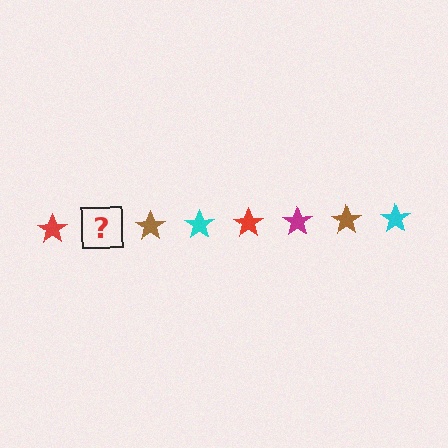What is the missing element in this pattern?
The missing element is a magenta star.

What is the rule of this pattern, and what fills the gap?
The rule is that the pattern cycles through red, magenta, brown, cyan stars. The gap should be filled with a magenta star.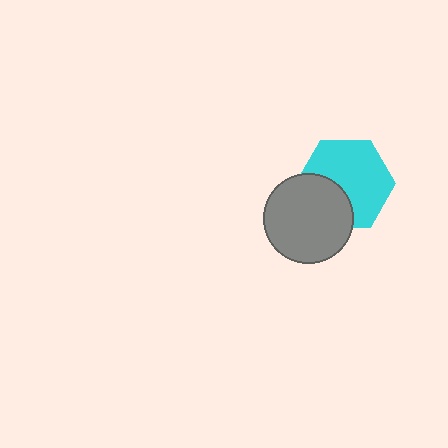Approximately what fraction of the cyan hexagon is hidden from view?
Roughly 33% of the cyan hexagon is hidden behind the gray circle.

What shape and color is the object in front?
The object in front is a gray circle.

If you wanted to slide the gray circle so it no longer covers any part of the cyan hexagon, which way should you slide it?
Slide it toward the lower-left — that is the most direct way to separate the two shapes.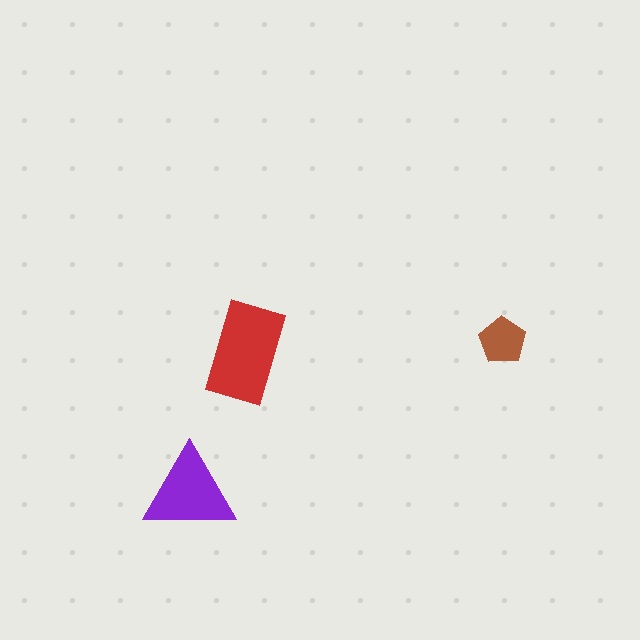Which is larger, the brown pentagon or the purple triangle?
The purple triangle.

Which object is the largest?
The red rectangle.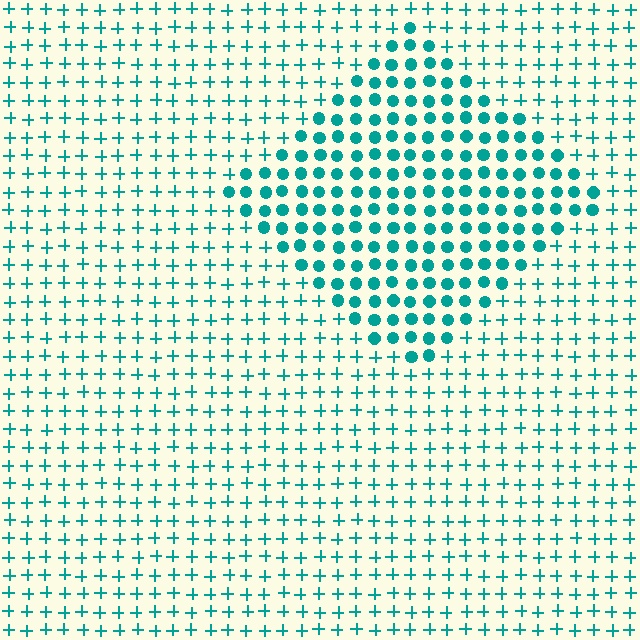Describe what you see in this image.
The image is filled with small teal elements arranged in a uniform grid. A diamond-shaped region contains circles, while the surrounding area contains plus signs. The boundary is defined purely by the change in element shape.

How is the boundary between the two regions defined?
The boundary is defined by a change in element shape: circles inside vs. plus signs outside. All elements share the same color and spacing.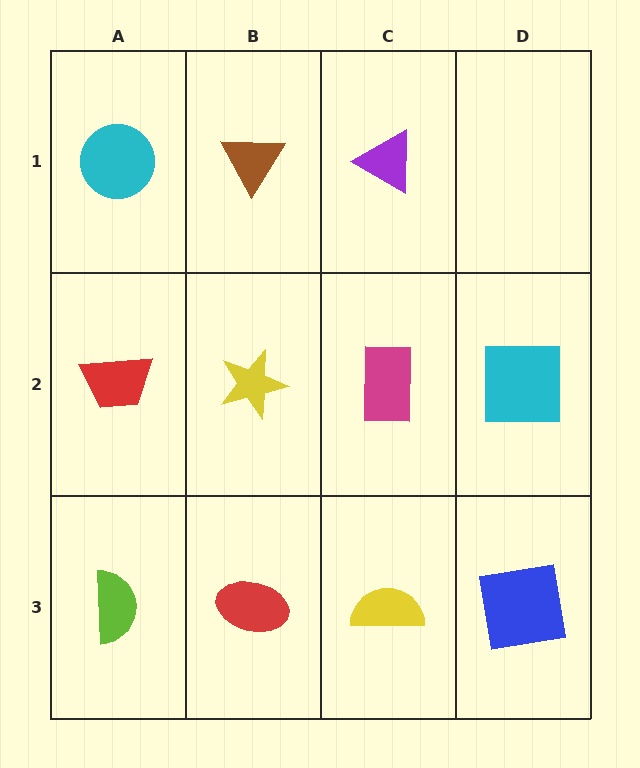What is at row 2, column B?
A yellow star.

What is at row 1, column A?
A cyan circle.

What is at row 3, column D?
A blue square.